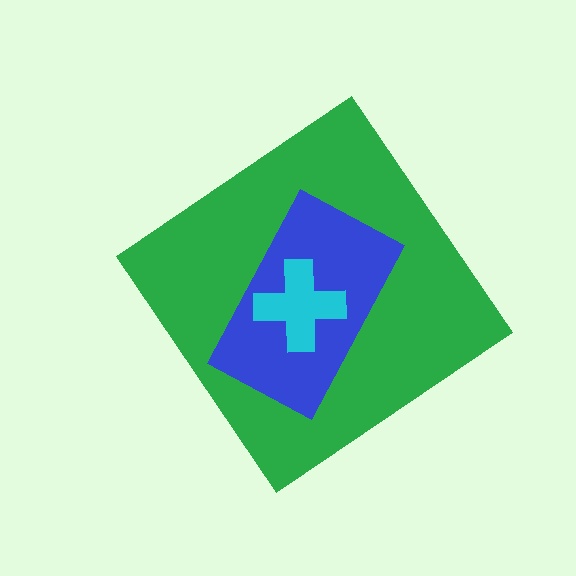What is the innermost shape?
The cyan cross.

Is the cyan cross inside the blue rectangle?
Yes.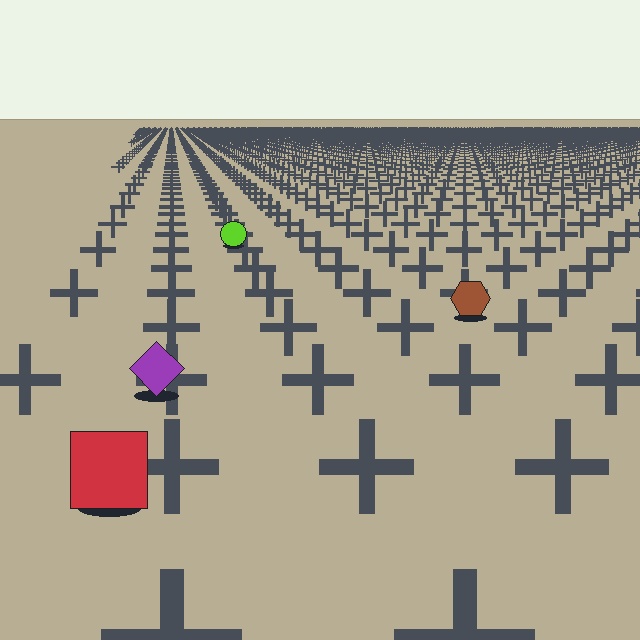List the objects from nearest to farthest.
From nearest to farthest: the red square, the purple diamond, the brown hexagon, the lime circle.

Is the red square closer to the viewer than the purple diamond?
Yes. The red square is closer — you can tell from the texture gradient: the ground texture is coarser near it.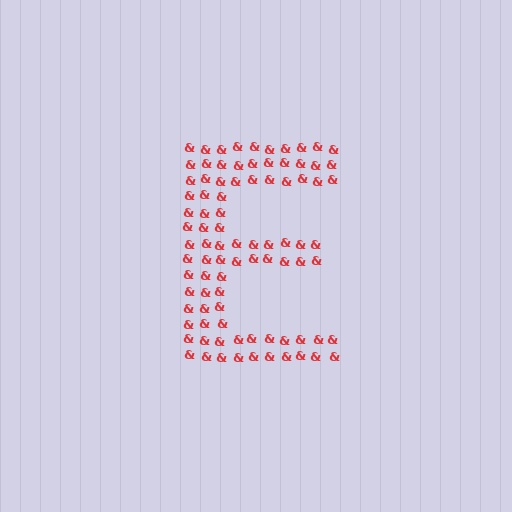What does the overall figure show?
The overall figure shows the letter E.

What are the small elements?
The small elements are ampersands.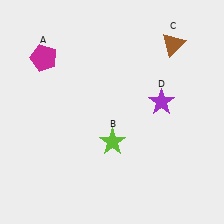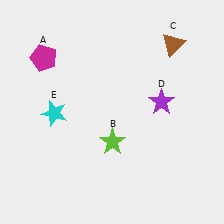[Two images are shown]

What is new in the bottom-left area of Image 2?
A cyan star (E) was added in the bottom-left area of Image 2.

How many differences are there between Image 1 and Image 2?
There is 1 difference between the two images.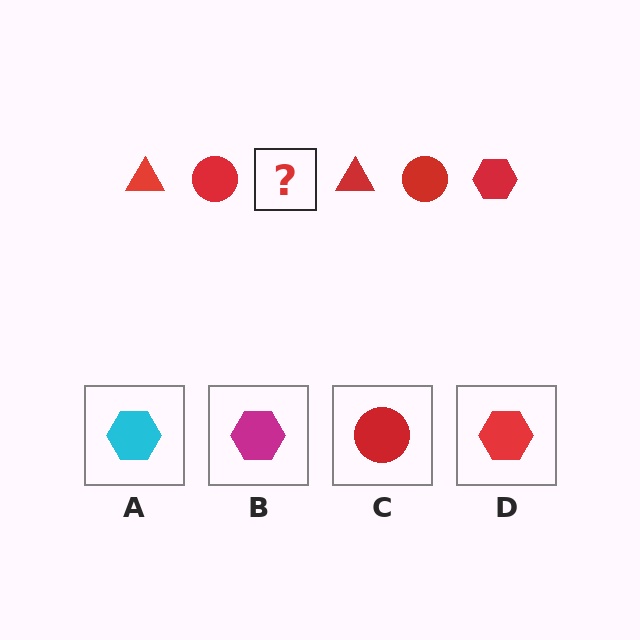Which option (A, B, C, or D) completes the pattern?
D.